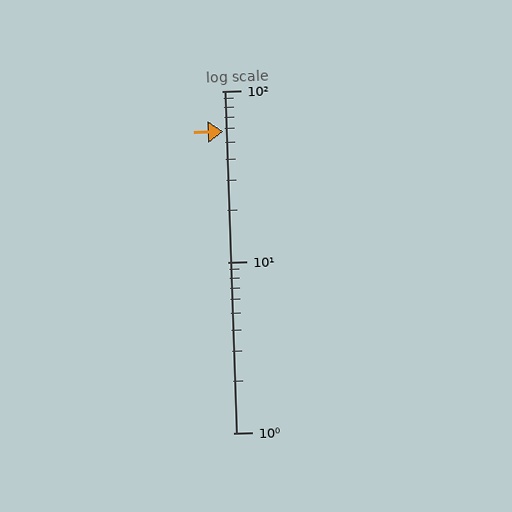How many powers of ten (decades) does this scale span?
The scale spans 2 decades, from 1 to 100.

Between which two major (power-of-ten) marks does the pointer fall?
The pointer is between 10 and 100.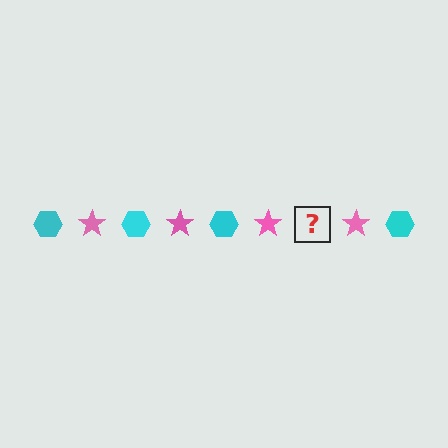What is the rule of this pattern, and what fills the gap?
The rule is that the pattern alternates between cyan hexagon and pink star. The gap should be filled with a cyan hexagon.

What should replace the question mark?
The question mark should be replaced with a cyan hexagon.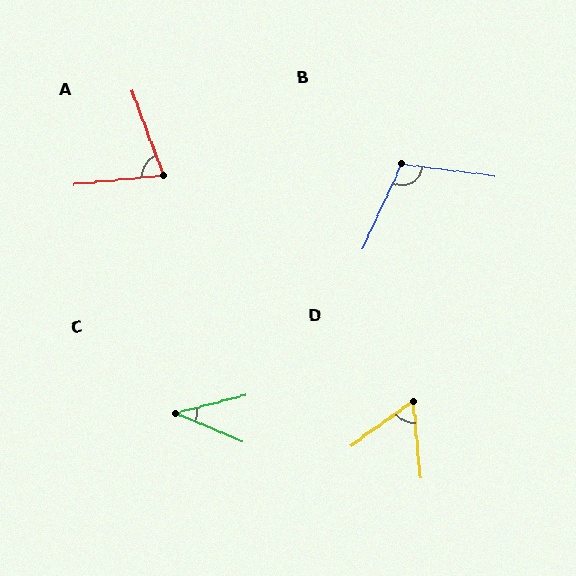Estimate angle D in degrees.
Approximately 60 degrees.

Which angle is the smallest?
C, at approximately 37 degrees.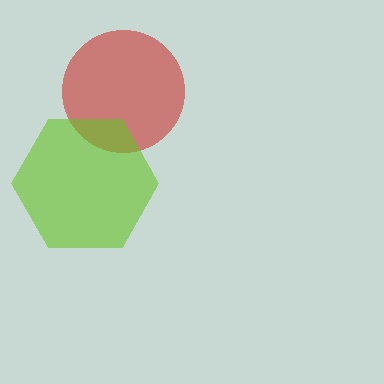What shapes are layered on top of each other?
The layered shapes are: a red circle, a lime hexagon.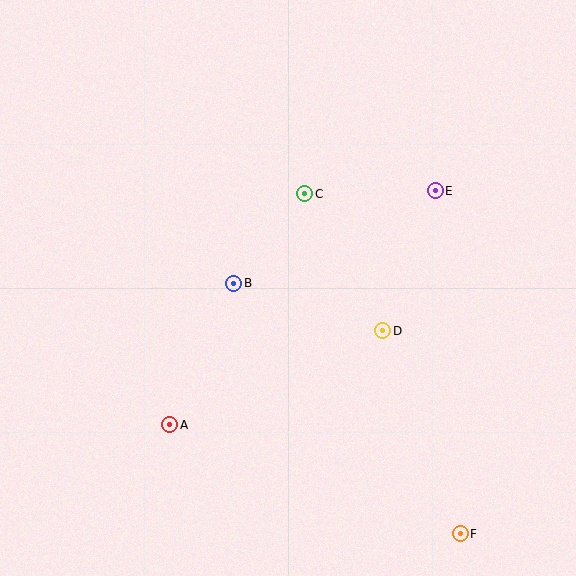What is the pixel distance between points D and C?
The distance between D and C is 158 pixels.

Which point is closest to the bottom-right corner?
Point F is closest to the bottom-right corner.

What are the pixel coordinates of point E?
Point E is at (435, 191).